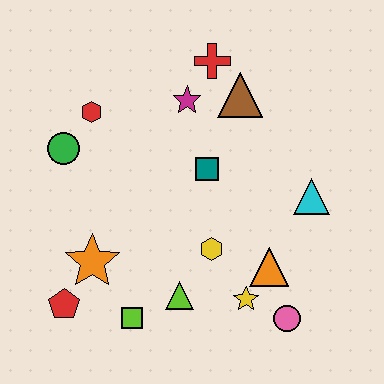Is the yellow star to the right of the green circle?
Yes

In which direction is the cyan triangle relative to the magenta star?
The cyan triangle is to the right of the magenta star.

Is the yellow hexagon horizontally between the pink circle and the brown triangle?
No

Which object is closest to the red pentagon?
The orange star is closest to the red pentagon.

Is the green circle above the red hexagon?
No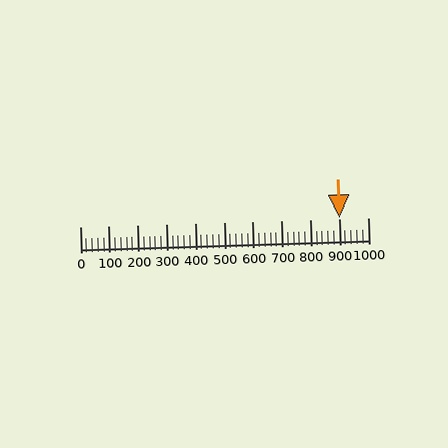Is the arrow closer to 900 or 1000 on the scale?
The arrow is closer to 900.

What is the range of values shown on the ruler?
The ruler shows values from 0 to 1000.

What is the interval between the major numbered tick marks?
The major tick marks are spaced 100 units apart.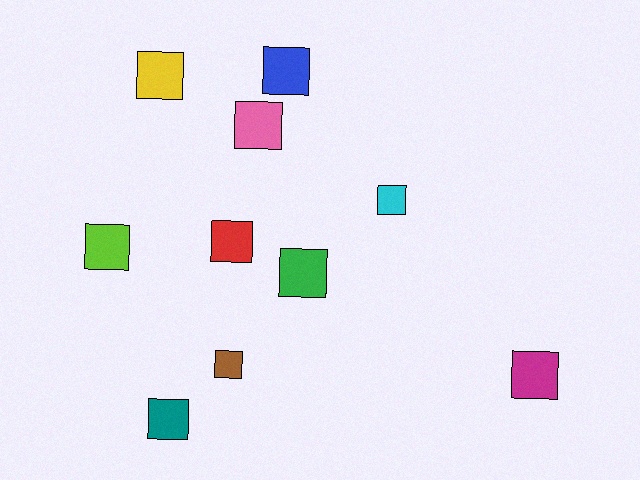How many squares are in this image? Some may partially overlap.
There are 10 squares.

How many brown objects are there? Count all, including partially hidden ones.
There is 1 brown object.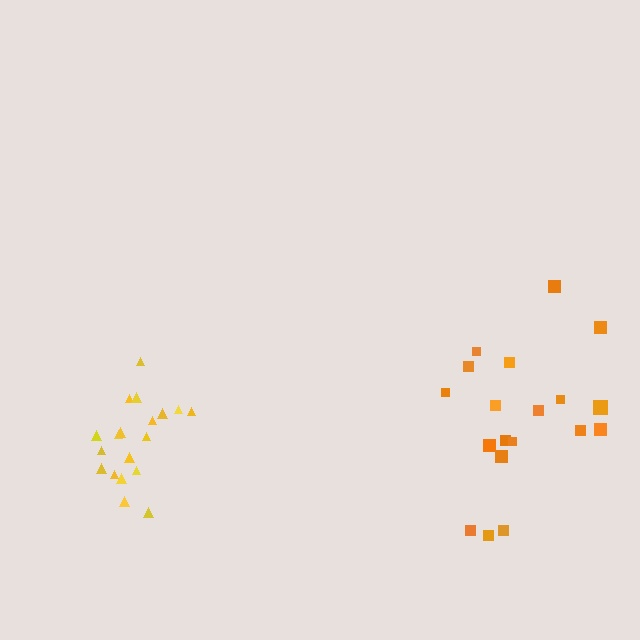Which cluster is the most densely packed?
Yellow.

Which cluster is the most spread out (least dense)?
Orange.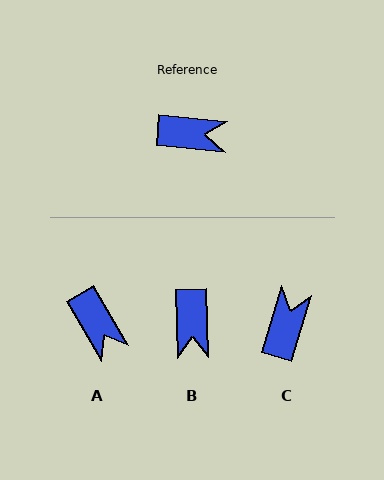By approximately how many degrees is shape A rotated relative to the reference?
Approximately 55 degrees clockwise.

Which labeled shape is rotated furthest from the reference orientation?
B, about 83 degrees away.